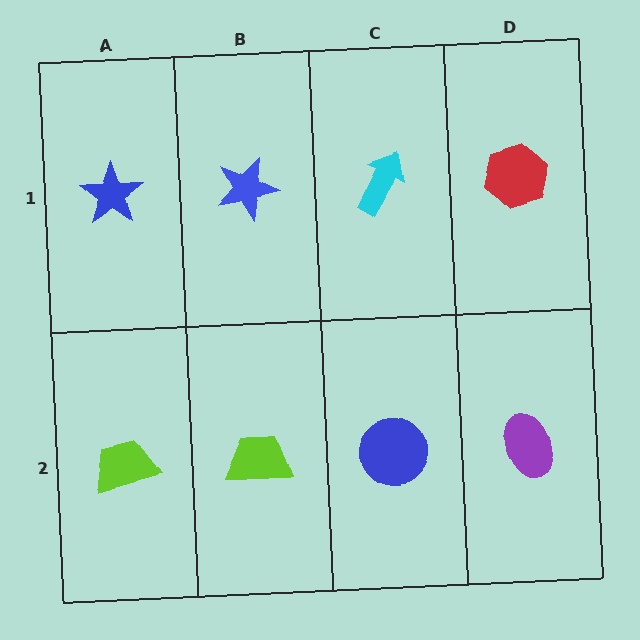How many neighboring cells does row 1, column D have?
2.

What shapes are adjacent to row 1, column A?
A lime trapezoid (row 2, column A), a blue star (row 1, column B).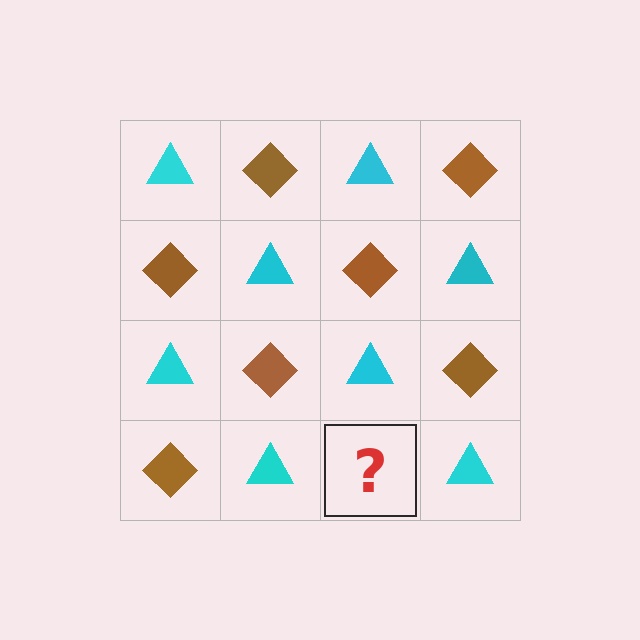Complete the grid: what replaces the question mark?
The question mark should be replaced with a brown diamond.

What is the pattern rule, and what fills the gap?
The rule is that it alternates cyan triangle and brown diamond in a checkerboard pattern. The gap should be filled with a brown diamond.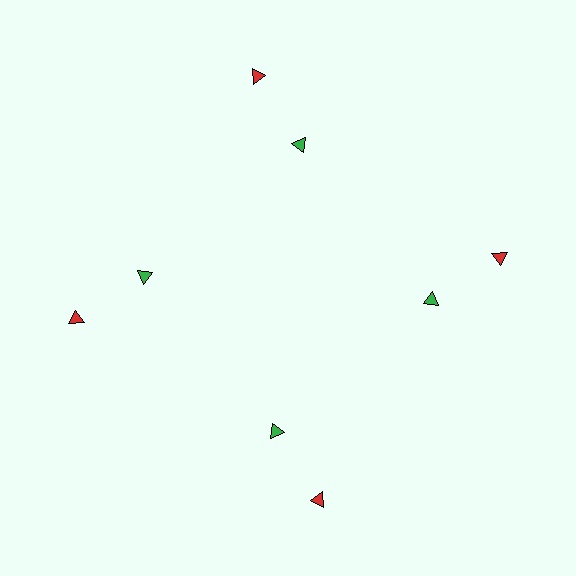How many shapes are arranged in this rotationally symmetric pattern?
There are 8 shapes, arranged in 4 groups of 2.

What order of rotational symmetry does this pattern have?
This pattern has 4-fold rotational symmetry.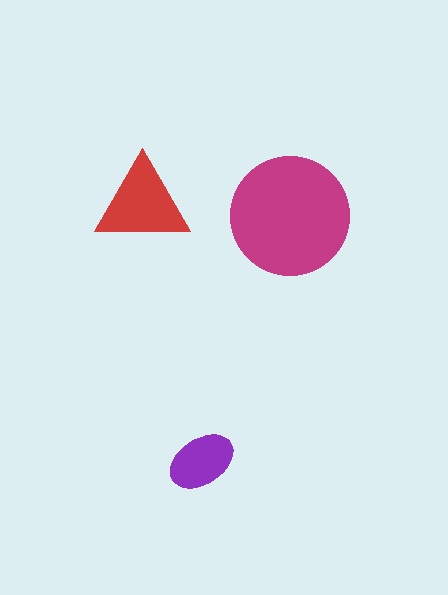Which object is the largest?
The magenta circle.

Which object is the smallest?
The purple ellipse.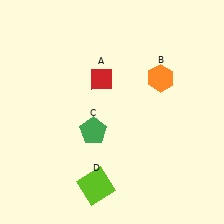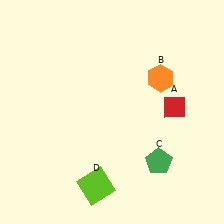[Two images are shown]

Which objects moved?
The objects that moved are: the red diamond (A), the green pentagon (C).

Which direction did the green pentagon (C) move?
The green pentagon (C) moved right.